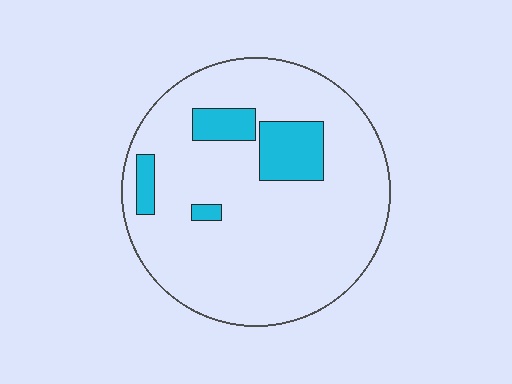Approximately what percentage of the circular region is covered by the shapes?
Approximately 15%.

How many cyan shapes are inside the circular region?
4.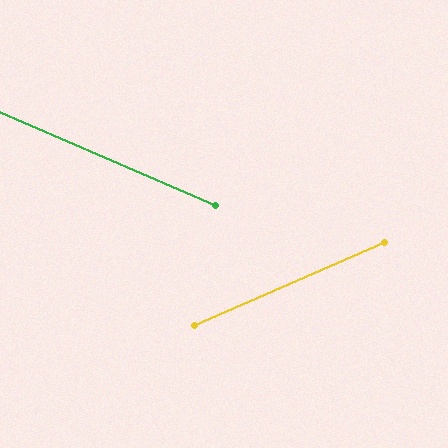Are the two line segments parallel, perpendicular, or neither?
Neither parallel nor perpendicular — they differ by about 47°.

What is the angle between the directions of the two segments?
Approximately 47 degrees.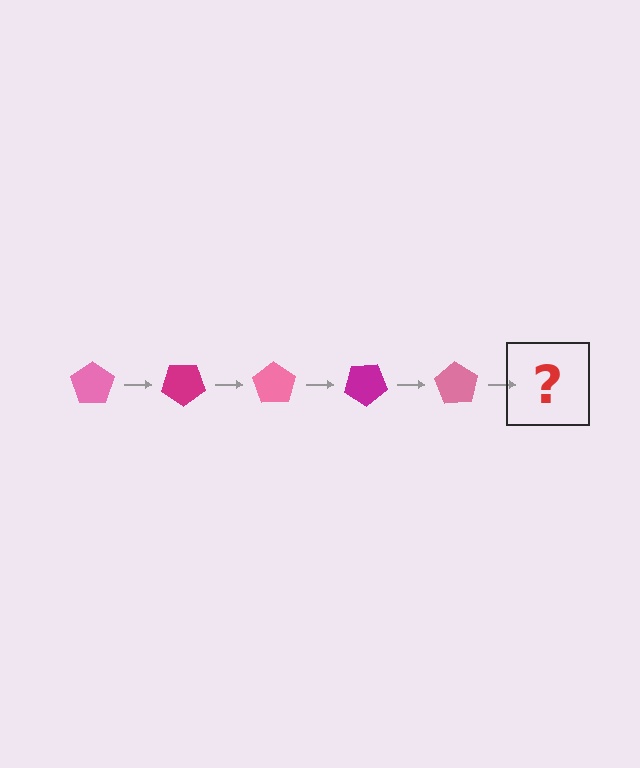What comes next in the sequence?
The next element should be a magenta pentagon, rotated 175 degrees from the start.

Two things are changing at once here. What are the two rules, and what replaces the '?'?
The two rules are that it rotates 35 degrees each step and the color cycles through pink and magenta. The '?' should be a magenta pentagon, rotated 175 degrees from the start.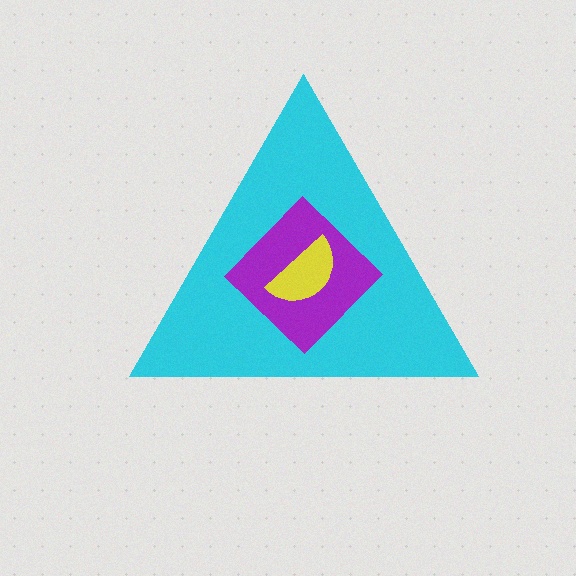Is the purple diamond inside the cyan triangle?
Yes.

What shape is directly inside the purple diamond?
The yellow semicircle.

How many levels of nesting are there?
3.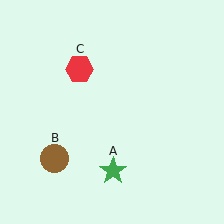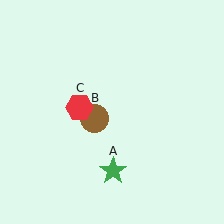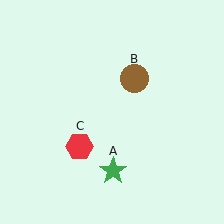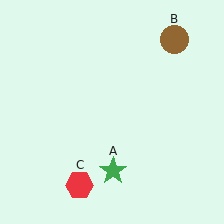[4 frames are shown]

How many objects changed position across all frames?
2 objects changed position: brown circle (object B), red hexagon (object C).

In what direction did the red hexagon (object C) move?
The red hexagon (object C) moved down.